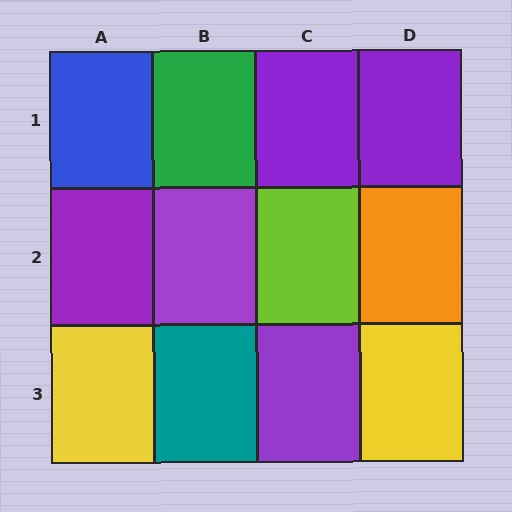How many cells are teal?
1 cell is teal.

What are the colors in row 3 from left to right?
Yellow, teal, purple, yellow.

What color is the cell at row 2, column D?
Orange.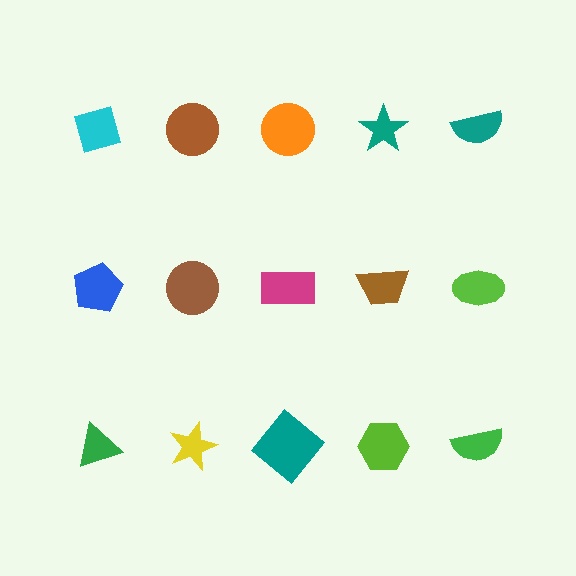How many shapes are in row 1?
5 shapes.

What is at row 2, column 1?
A blue pentagon.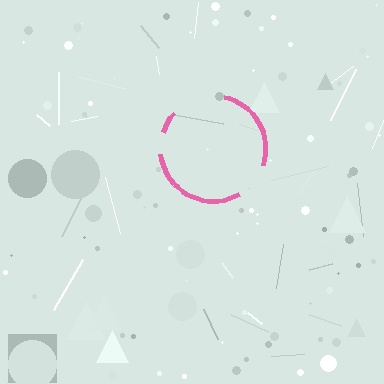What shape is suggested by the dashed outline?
The dashed outline suggests a circle.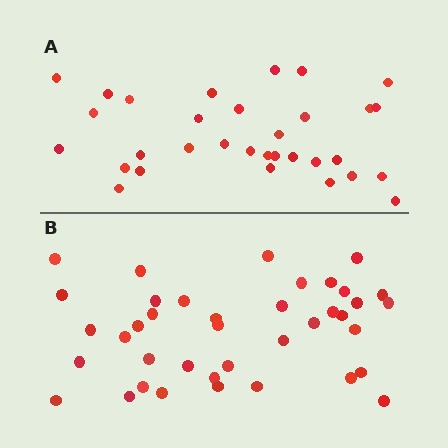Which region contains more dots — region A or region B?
Region B (the bottom region) has more dots.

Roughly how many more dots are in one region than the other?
Region B has roughly 8 or so more dots than region A.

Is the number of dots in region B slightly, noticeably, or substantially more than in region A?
Region B has only slightly more — the two regions are fairly close. The ratio is roughly 1.2 to 1.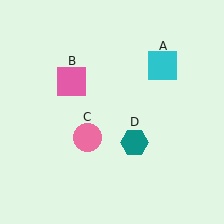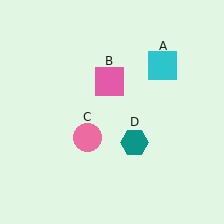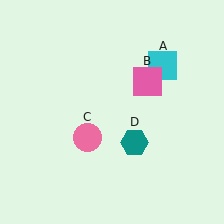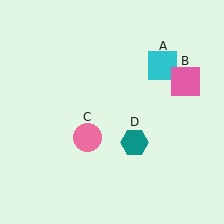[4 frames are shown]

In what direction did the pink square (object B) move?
The pink square (object B) moved right.